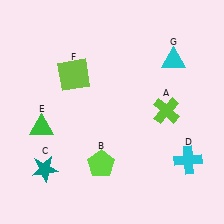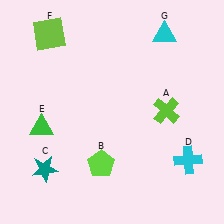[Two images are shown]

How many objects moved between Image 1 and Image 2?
2 objects moved between the two images.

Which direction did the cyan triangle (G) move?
The cyan triangle (G) moved up.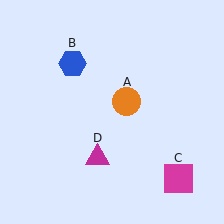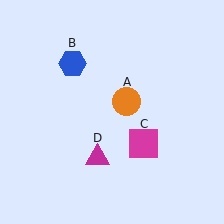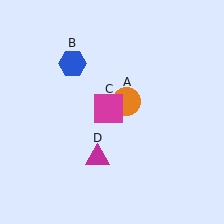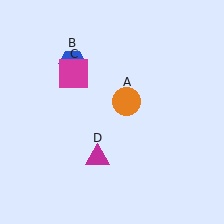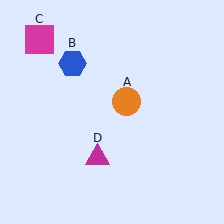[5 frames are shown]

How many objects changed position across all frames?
1 object changed position: magenta square (object C).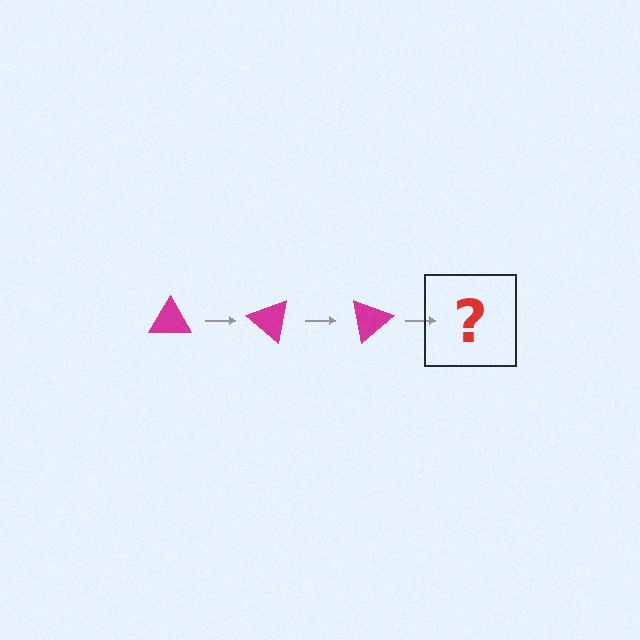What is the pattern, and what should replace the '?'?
The pattern is that the triangle rotates 40 degrees each step. The '?' should be a magenta triangle rotated 120 degrees.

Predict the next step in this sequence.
The next step is a magenta triangle rotated 120 degrees.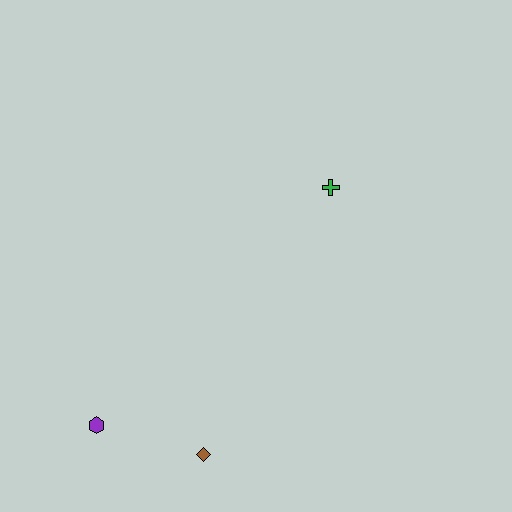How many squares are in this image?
There are no squares.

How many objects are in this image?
There are 3 objects.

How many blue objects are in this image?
There are no blue objects.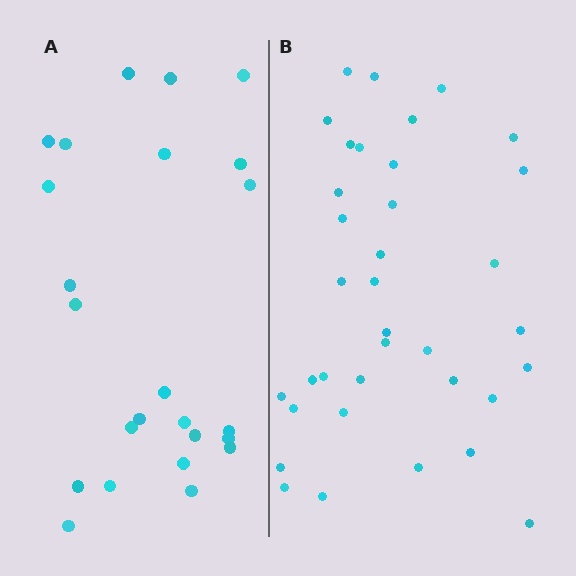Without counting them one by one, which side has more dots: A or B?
Region B (the right region) has more dots.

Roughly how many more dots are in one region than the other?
Region B has roughly 12 or so more dots than region A.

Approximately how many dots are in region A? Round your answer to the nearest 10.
About 20 dots. (The exact count is 24, which rounds to 20.)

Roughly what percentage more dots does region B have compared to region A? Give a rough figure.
About 50% more.